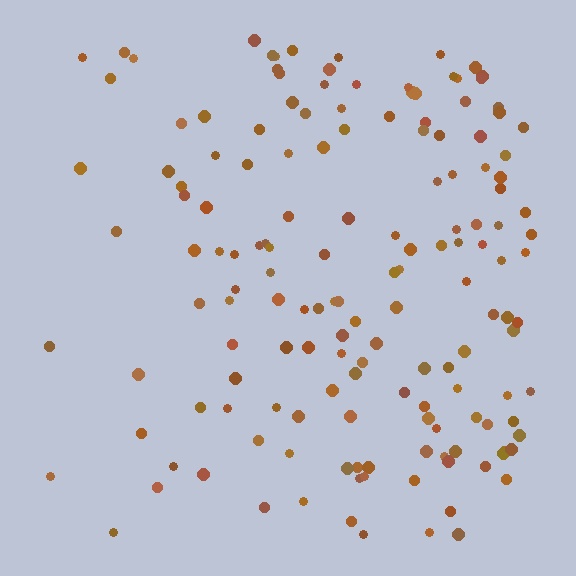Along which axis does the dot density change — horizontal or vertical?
Horizontal.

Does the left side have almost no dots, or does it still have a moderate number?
Still a moderate number, just noticeably fewer than the right.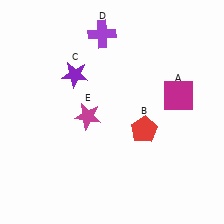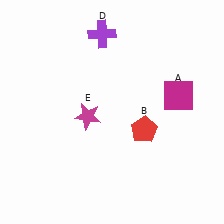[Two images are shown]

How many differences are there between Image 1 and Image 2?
There is 1 difference between the two images.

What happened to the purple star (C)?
The purple star (C) was removed in Image 2. It was in the top-left area of Image 1.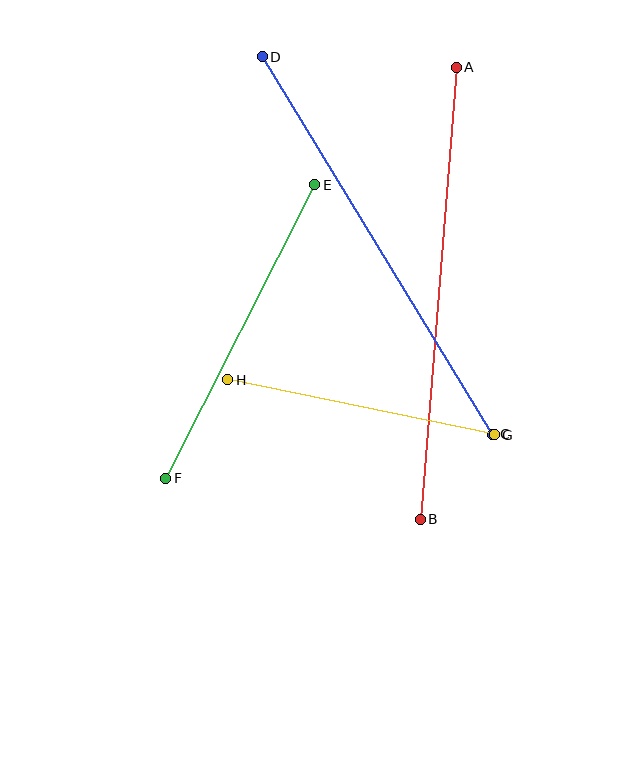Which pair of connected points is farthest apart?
Points A and B are farthest apart.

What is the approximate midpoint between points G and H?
The midpoint is at approximately (361, 407) pixels.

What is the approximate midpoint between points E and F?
The midpoint is at approximately (240, 332) pixels.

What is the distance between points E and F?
The distance is approximately 329 pixels.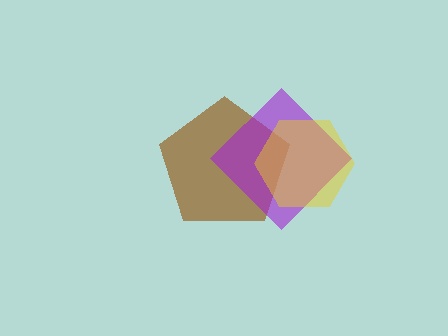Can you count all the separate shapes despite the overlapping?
Yes, there are 3 separate shapes.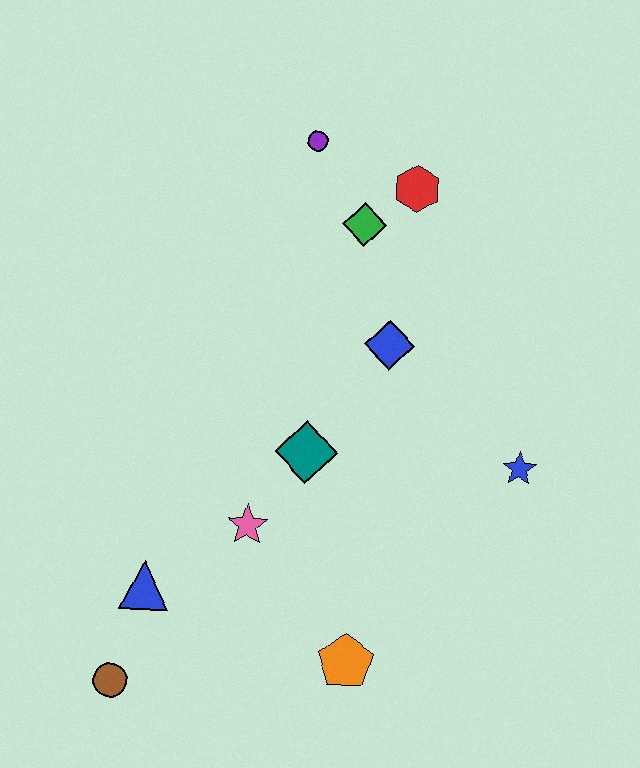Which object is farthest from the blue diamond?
The brown circle is farthest from the blue diamond.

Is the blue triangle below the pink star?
Yes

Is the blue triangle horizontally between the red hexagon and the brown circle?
Yes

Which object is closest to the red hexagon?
The green diamond is closest to the red hexagon.